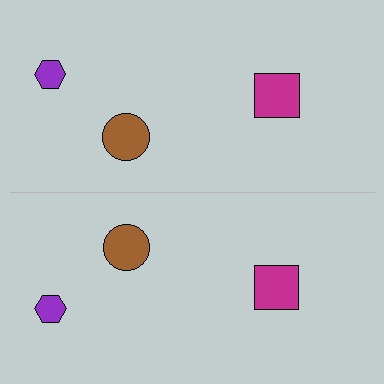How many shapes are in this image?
There are 6 shapes in this image.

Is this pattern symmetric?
Yes, this pattern has bilateral (reflection) symmetry.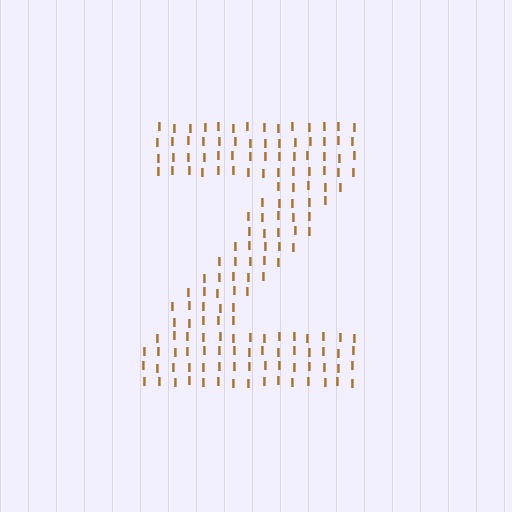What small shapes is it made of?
It is made of small letter I's.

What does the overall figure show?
The overall figure shows the letter Z.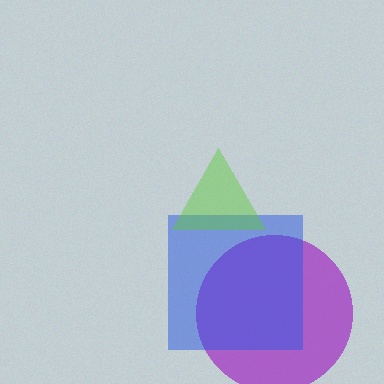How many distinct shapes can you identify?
There are 3 distinct shapes: a purple circle, a blue square, a lime triangle.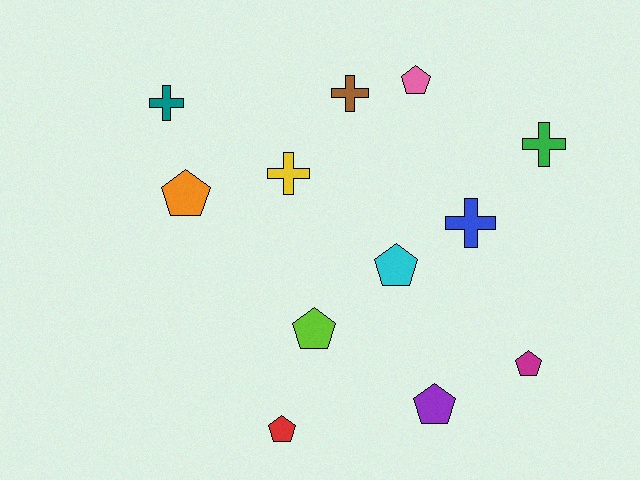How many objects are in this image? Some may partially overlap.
There are 12 objects.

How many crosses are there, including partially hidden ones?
There are 5 crosses.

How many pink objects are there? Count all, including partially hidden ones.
There is 1 pink object.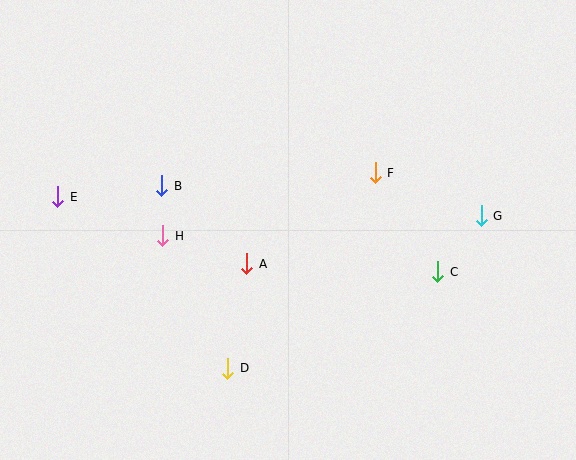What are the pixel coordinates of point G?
Point G is at (481, 216).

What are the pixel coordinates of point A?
Point A is at (247, 264).